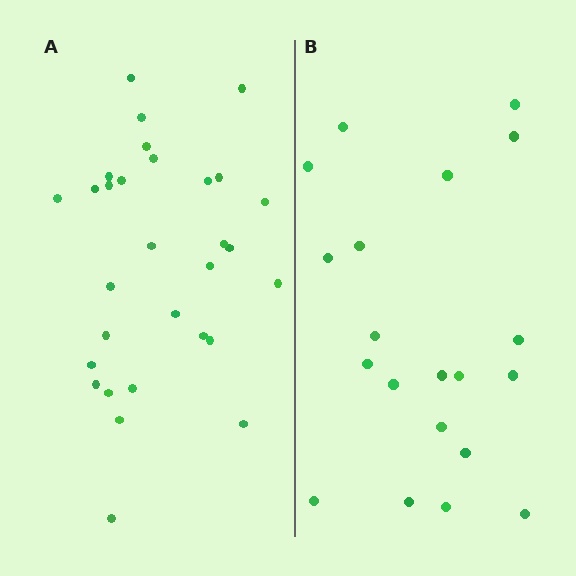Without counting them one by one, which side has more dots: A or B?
Region A (the left region) has more dots.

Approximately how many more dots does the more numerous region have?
Region A has roughly 10 or so more dots than region B.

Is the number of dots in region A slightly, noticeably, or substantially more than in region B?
Region A has substantially more. The ratio is roughly 1.5 to 1.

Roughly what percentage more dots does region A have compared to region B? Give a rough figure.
About 50% more.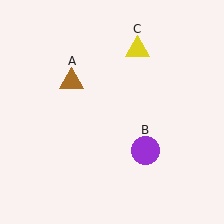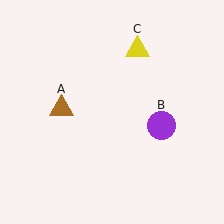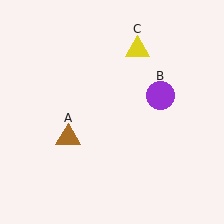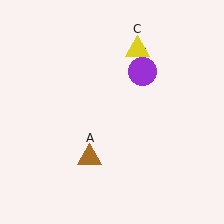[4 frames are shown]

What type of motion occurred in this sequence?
The brown triangle (object A), purple circle (object B) rotated counterclockwise around the center of the scene.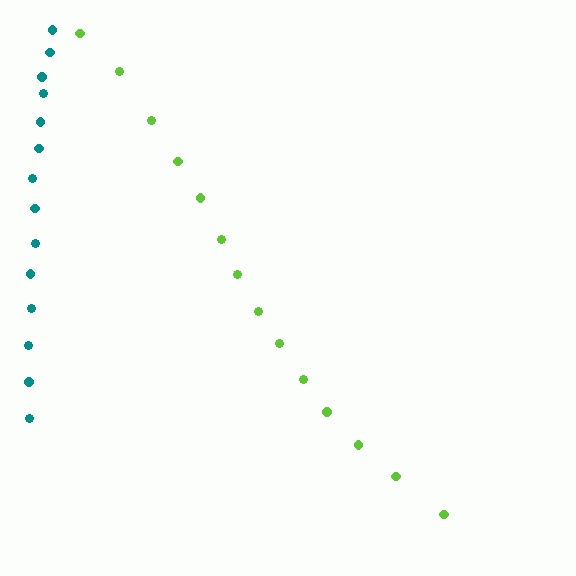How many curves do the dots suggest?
There are 2 distinct paths.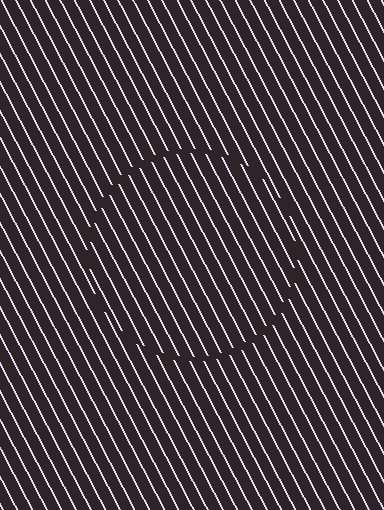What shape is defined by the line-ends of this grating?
An illusory circle. The interior of the shape contains the same grating, shifted by half a period — the contour is defined by the phase discontinuity where line-ends from the inner and outer gratings abut.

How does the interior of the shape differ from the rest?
The interior of the shape contains the same grating, shifted by half a period — the contour is defined by the phase discontinuity where line-ends from the inner and outer gratings abut.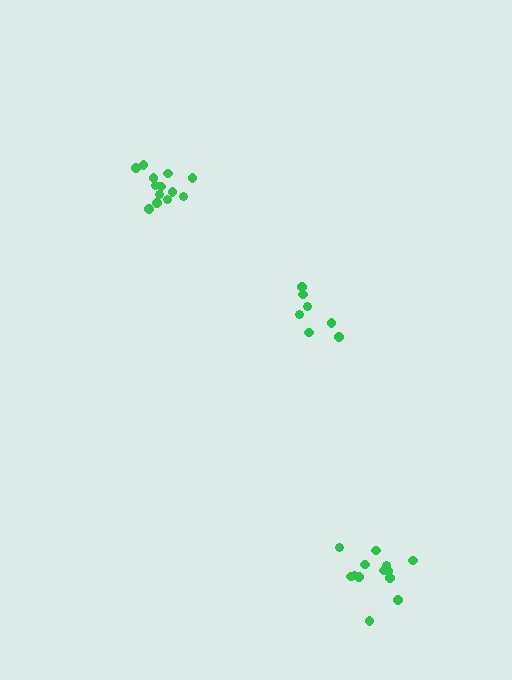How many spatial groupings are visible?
There are 3 spatial groupings.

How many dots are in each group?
Group 1: 13 dots, Group 2: 13 dots, Group 3: 7 dots (33 total).